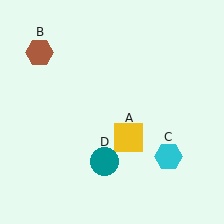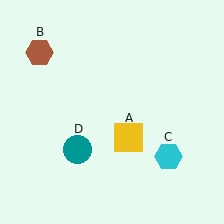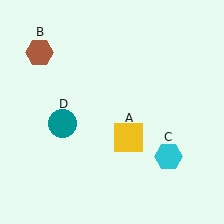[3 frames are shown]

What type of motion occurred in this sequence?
The teal circle (object D) rotated clockwise around the center of the scene.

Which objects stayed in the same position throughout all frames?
Yellow square (object A) and brown hexagon (object B) and cyan hexagon (object C) remained stationary.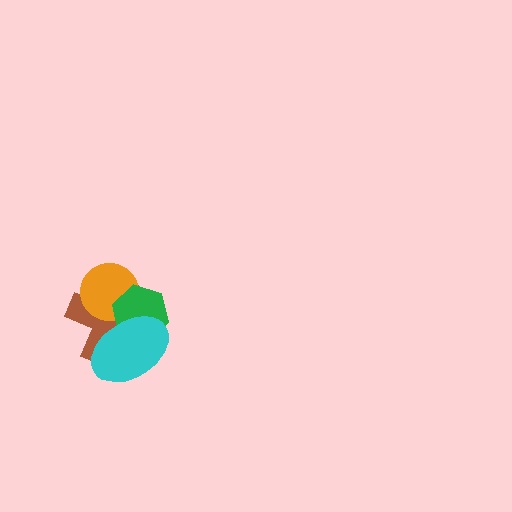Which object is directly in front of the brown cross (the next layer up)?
The orange circle is directly in front of the brown cross.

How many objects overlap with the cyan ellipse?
3 objects overlap with the cyan ellipse.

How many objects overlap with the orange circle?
3 objects overlap with the orange circle.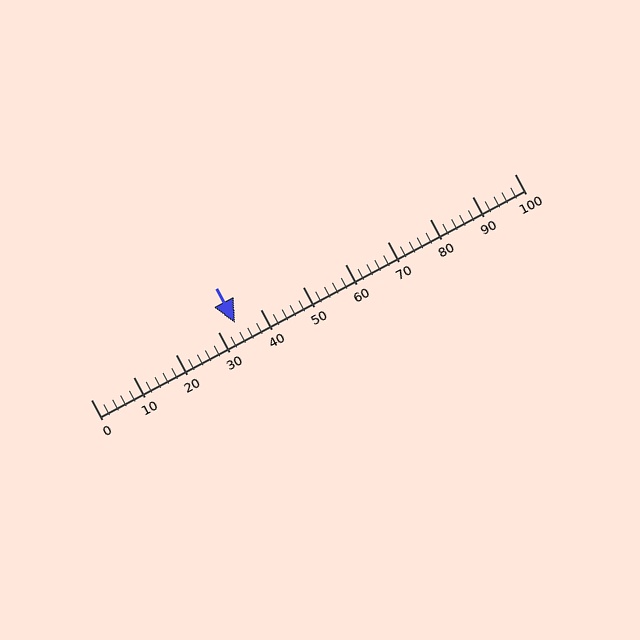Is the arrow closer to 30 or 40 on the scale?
The arrow is closer to 30.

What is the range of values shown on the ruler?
The ruler shows values from 0 to 100.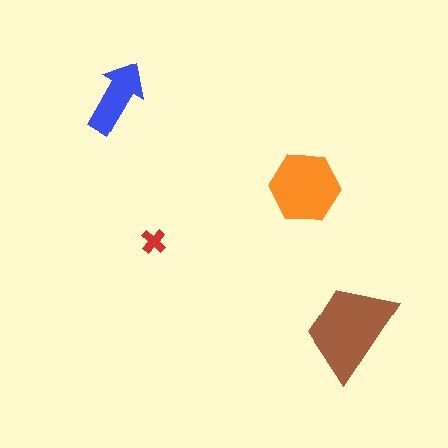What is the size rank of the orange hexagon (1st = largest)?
2nd.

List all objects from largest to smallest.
The brown trapezoid, the orange hexagon, the blue arrow, the red cross.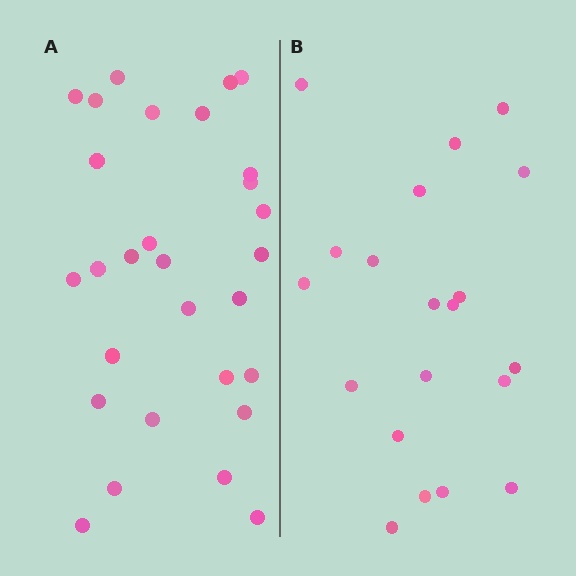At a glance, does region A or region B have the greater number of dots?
Region A (the left region) has more dots.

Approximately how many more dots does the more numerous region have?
Region A has roughly 8 or so more dots than region B.